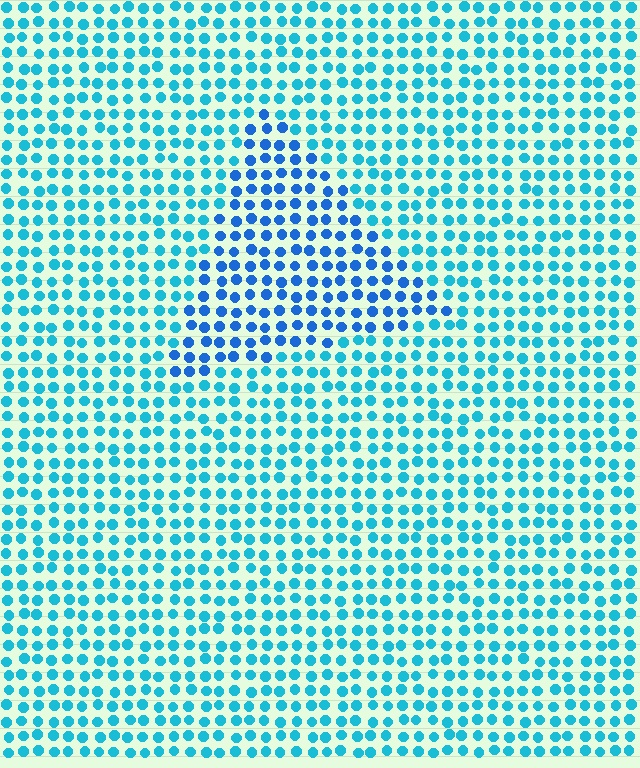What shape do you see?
I see a triangle.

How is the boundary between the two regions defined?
The boundary is defined purely by a slight shift in hue (about 27 degrees). Spacing, size, and orientation are identical on both sides.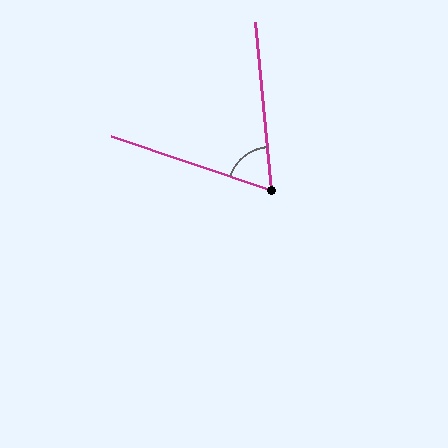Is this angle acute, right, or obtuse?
It is acute.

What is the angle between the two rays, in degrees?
Approximately 66 degrees.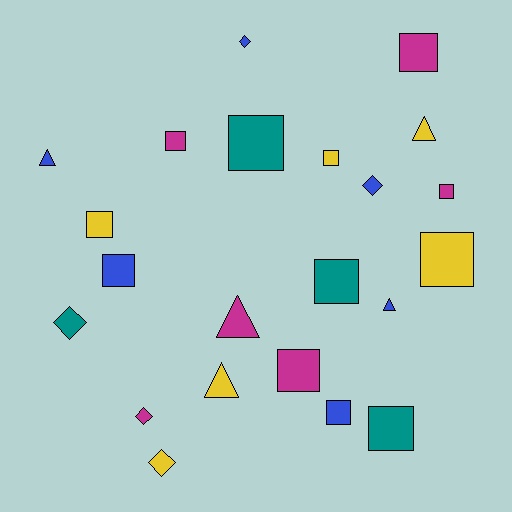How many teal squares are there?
There are 3 teal squares.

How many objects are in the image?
There are 22 objects.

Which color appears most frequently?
Yellow, with 6 objects.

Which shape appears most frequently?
Square, with 12 objects.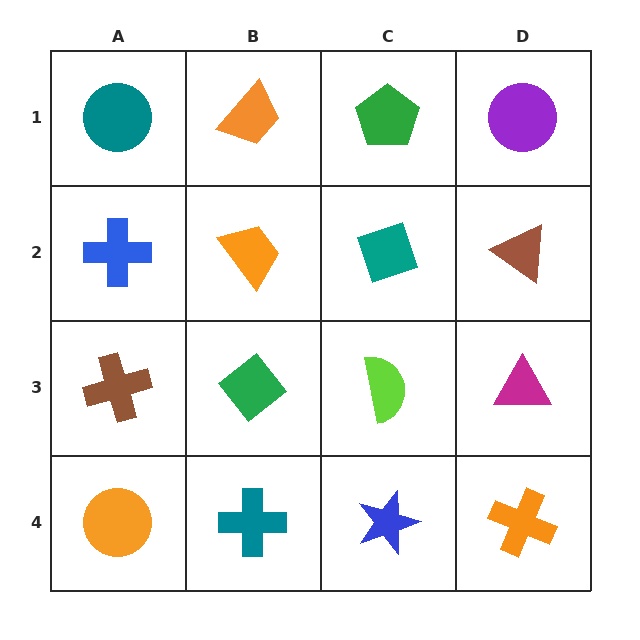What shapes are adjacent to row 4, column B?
A green diamond (row 3, column B), an orange circle (row 4, column A), a blue star (row 4, column C).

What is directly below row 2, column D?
A magenta triangle.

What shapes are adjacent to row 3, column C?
A teal diamond (row 2, column C), a blue star (row 4, column C), a green diamond (row 3, column B), a magenta triangle (row 3, column D).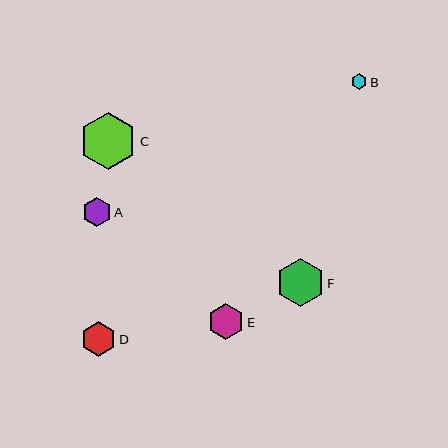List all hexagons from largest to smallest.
From largest to smallest: C, F, E, D, A, B.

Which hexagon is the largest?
Hexagon C is the largest with a size of approximately 57 pixels.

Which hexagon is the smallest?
Hexagon B is the smallest with a size of approximately 15 pixels.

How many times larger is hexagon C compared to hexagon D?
Hexagon C is approximately 1.6 times the size of hexagon D.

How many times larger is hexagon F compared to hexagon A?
Hexagon F is approximately 1.6 times the size of hexagon A.